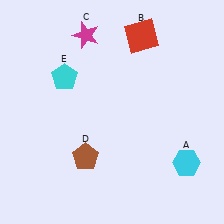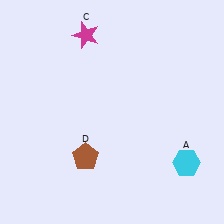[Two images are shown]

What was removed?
The red square (B), the cyan pentagon (E) were removed in Image 2.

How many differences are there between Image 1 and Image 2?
There are 2 differences between the two images.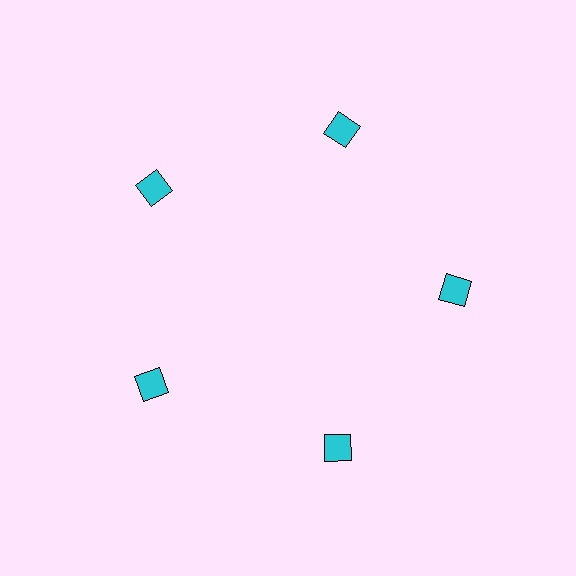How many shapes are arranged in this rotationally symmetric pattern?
There are 5 shapes, arranged in 5 groups of 1.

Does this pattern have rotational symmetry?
Yes, this pattern has 5-fold rotational symmetry. It looks the same after rotating 72 degrees around the center.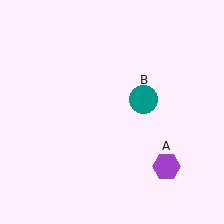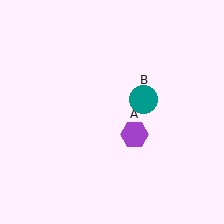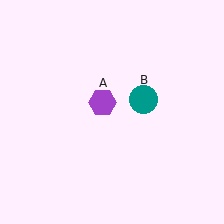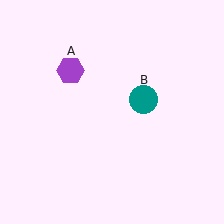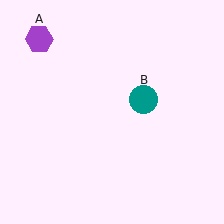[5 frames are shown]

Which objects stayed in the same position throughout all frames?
Teal circle (object B) remained stationary.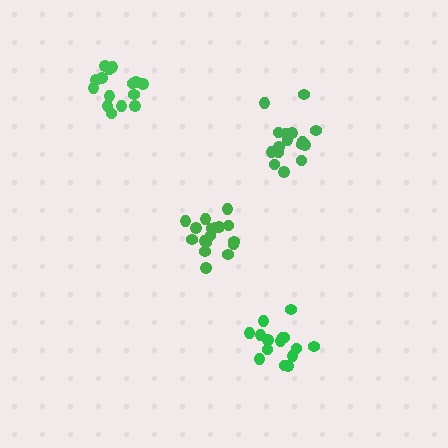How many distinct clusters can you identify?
There are 4 distinct clusters.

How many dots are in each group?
Group 1: 15 dots, Group 2: 15 dots, Group 3: 17 dots, Group 4: 16 dots (63 total).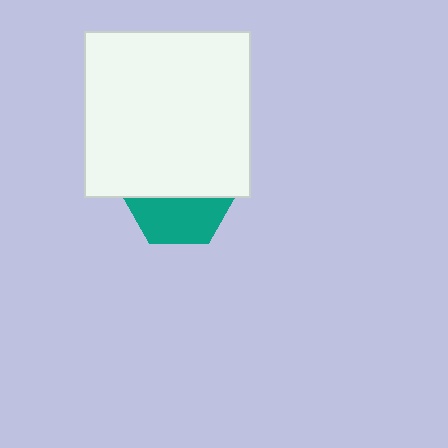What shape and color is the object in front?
The object in front is a white square.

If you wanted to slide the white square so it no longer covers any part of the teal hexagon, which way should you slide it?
Slide it up — that is the most direct way to separate the two shapes.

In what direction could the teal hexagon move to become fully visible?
The teal hexagon could move down. That would shift it out from behind the white square entirely.